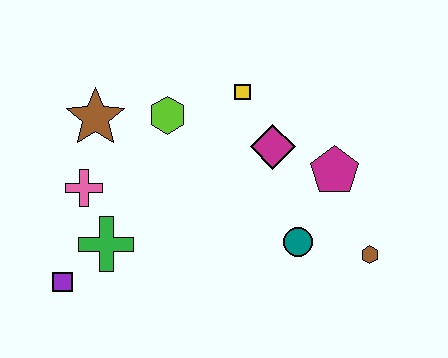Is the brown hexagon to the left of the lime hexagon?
No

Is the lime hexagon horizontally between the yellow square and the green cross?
Yes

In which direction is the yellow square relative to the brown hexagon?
The yellow square is above the brown hexagon.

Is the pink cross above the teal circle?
Yes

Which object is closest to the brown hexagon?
The teal circle is closest to the brown hexagon.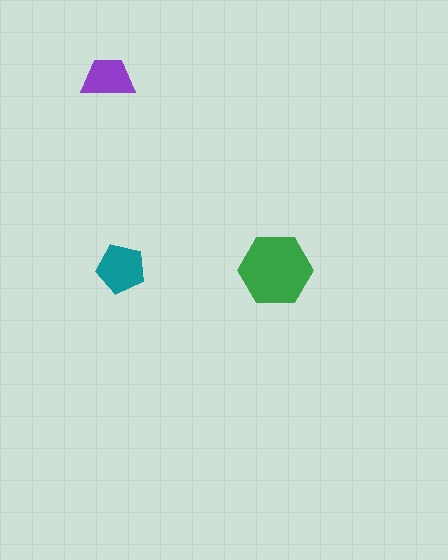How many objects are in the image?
There are 3 objects in the image.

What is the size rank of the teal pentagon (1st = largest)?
2nd.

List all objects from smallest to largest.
The purple trapezoid, the teal pentagon, the green hexagon.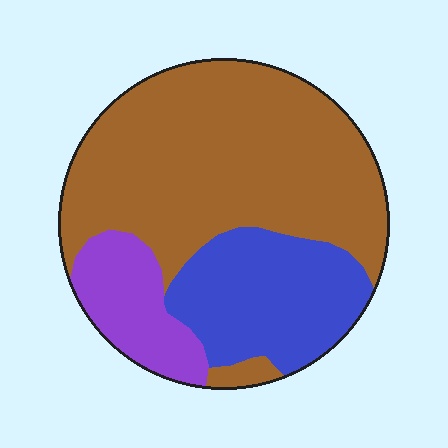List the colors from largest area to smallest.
From largest to smallest: brown, blue, purple.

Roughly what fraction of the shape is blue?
Blue covers 25% of the shape.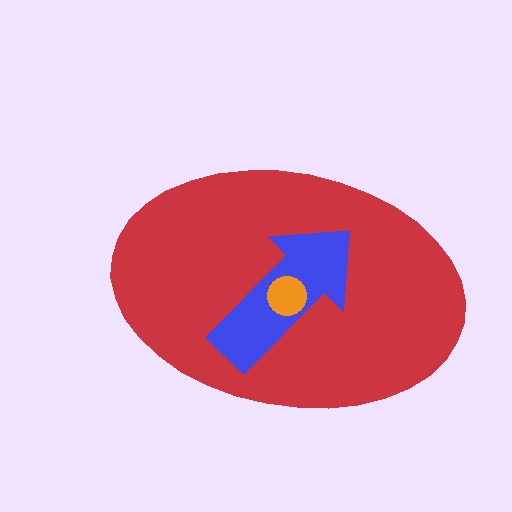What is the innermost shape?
The orange circle.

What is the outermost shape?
The red ellipse.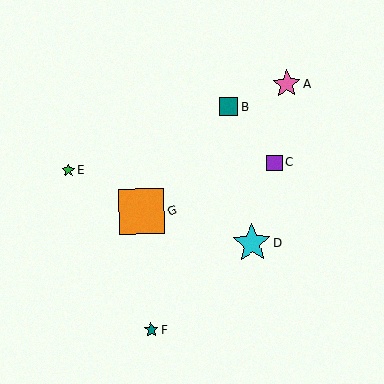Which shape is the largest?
The orange square (labeled G) is the largest.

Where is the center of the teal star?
The center of the teal star is at (151, 330).